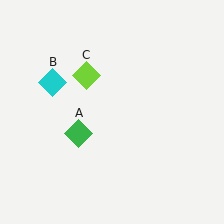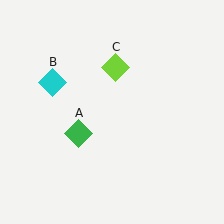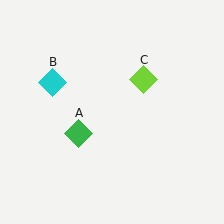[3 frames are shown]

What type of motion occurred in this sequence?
The lime diamond (object C) rotated clockwise around the center of the scene.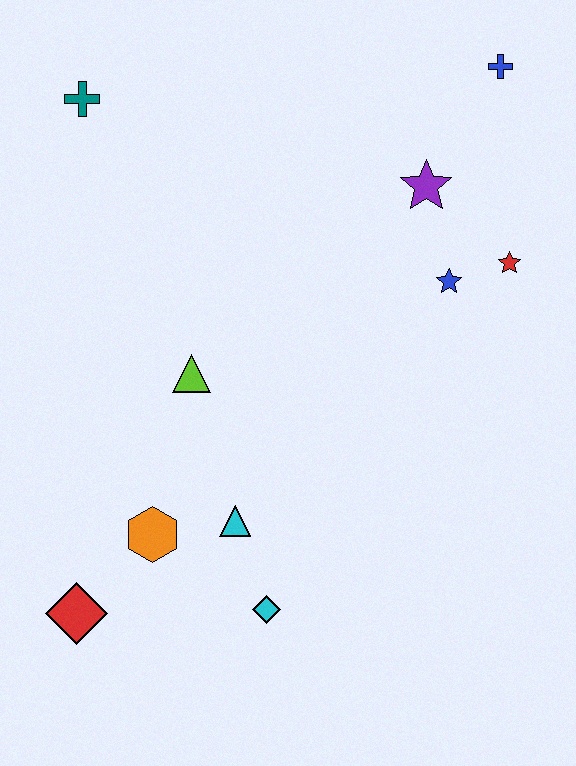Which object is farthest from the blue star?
The red diamond is farthest from the blue star.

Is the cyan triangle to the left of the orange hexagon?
No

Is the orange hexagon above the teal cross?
No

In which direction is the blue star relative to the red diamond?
The blue star is to the right of the red diamond.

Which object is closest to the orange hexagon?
The cyan triangle is closest to the orange hexagon.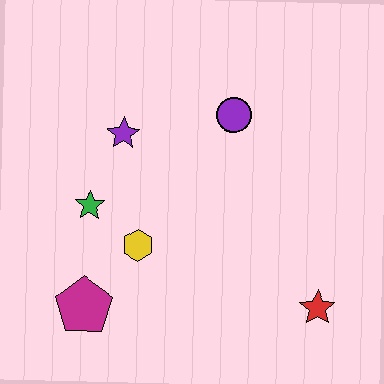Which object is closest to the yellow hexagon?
The green star is closest to the yellow hexagon.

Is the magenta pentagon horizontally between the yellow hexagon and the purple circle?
No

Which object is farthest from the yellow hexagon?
The red star is farthest from the yellow hexagon.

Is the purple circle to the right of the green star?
Yes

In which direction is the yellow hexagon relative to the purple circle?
The yellow hexagon is below the purple circle.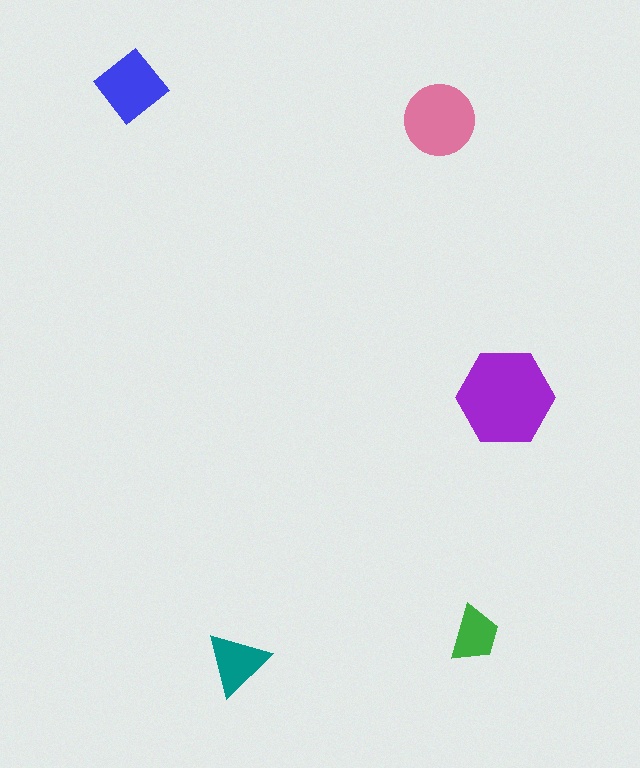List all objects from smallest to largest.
The green trapezoid, the teal triangle, the blue diamond, the pink circle, the purple hexagon.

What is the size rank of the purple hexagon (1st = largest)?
1st.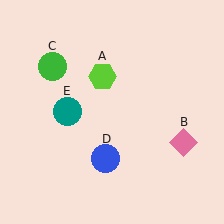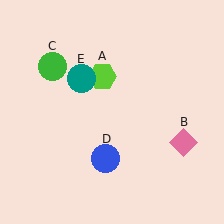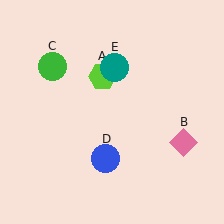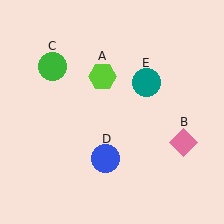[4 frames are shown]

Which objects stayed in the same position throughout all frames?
Lime hexagon (object A) and pink diamond (object B) and green circle (object C) and blue circle (object D) remained stationary.